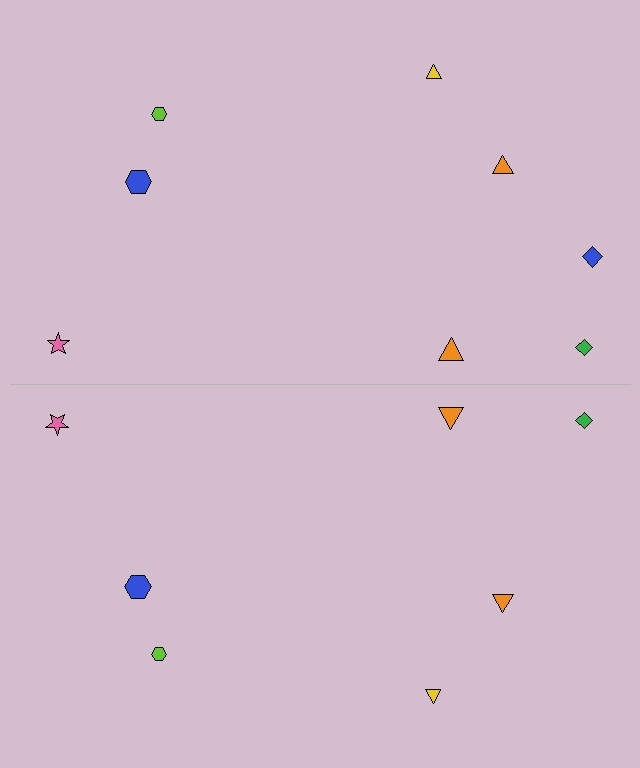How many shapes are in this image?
There are 15 shapes in this image.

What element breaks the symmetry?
A blue diamond is missing from the bottom side.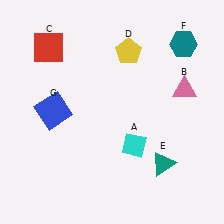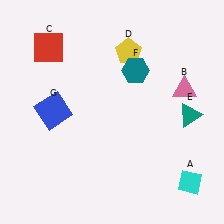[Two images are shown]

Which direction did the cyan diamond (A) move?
The cyan diamond (A) moved right.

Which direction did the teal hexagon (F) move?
The teal hexagon (F) moved left.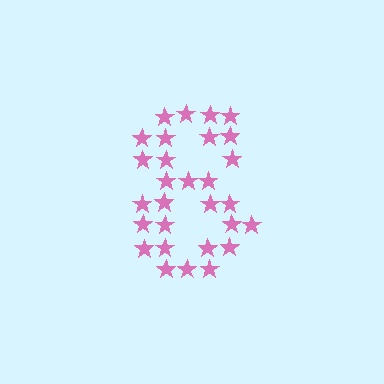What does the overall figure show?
The overall figure shows the digit 8.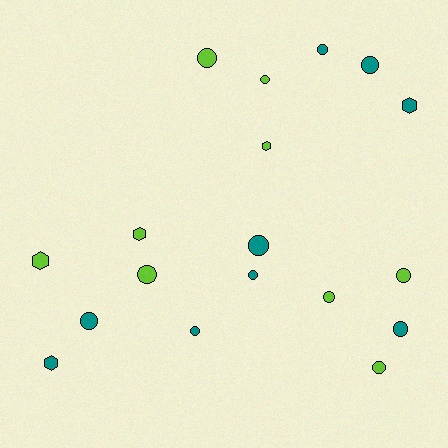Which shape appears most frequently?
Circle, with 13 objects.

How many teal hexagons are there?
There are 2 teal hexagons.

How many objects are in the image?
There are 18 objects.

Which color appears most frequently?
Lime, with 9 objects.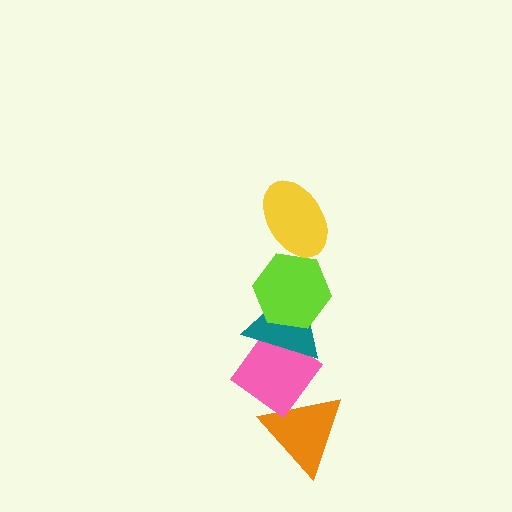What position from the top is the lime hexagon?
The lime hexagon is 2nd from the top.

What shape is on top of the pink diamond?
The teal triangle is on top of the pink diamond.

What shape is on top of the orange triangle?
The pink diamond is on top of the orange triangle.